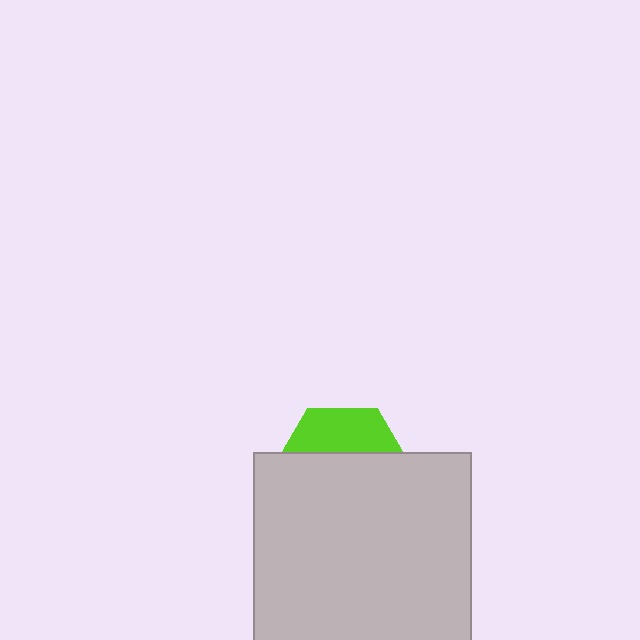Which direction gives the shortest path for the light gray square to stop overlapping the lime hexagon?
Moving down gives the shortest separation.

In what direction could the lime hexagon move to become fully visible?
The lime hexagon could move up. That would shift it out from behind the light gray square entirely.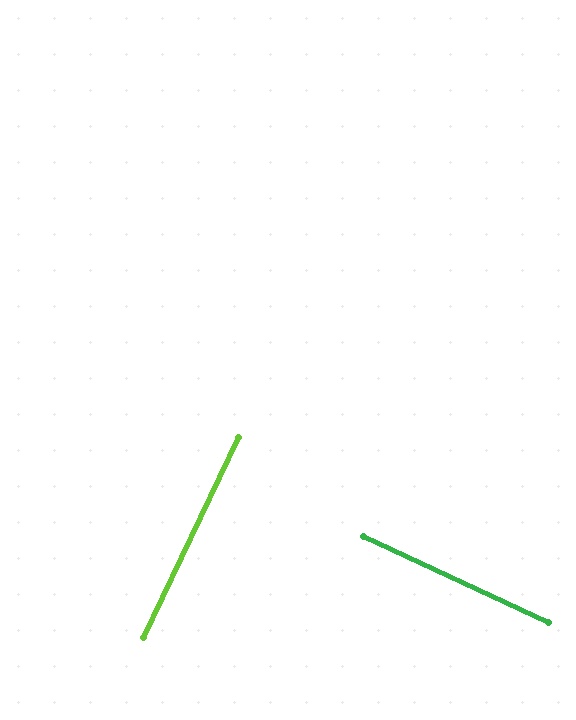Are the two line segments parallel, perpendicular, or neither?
Perpendicular — they meet at approximately 89°.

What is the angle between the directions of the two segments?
Approximately 89 degrees.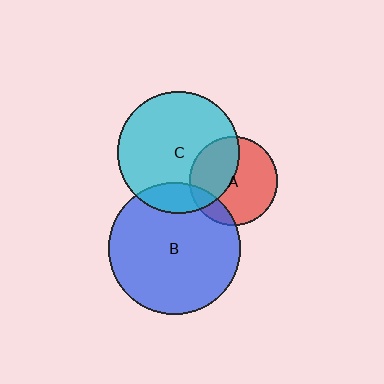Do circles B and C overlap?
Yes.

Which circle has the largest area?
Circle B (blue).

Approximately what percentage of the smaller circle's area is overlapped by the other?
Approximately 15%.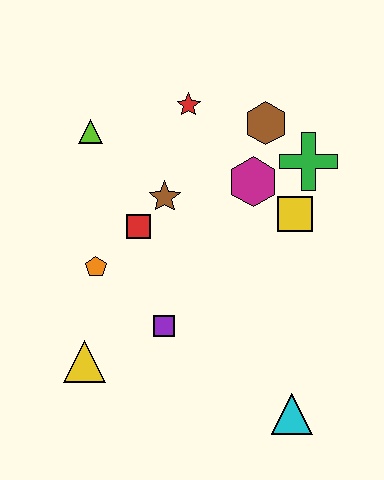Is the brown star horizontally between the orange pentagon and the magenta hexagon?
Yes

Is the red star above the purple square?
Yes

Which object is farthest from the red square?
The cyan triangle is farthest from the red square.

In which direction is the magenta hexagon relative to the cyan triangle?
The magenta hexagon is above the cyan triangle.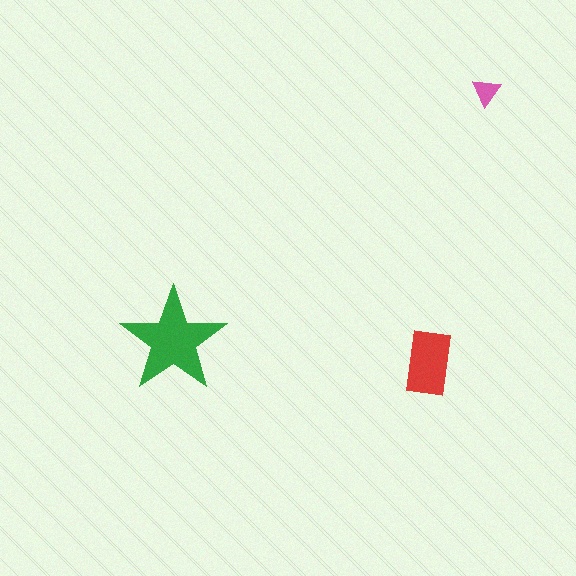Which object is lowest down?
The red rectangle is bottommost.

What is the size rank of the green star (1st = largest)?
1st.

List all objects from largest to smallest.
The green star, the red rectangle, the pink triangle.